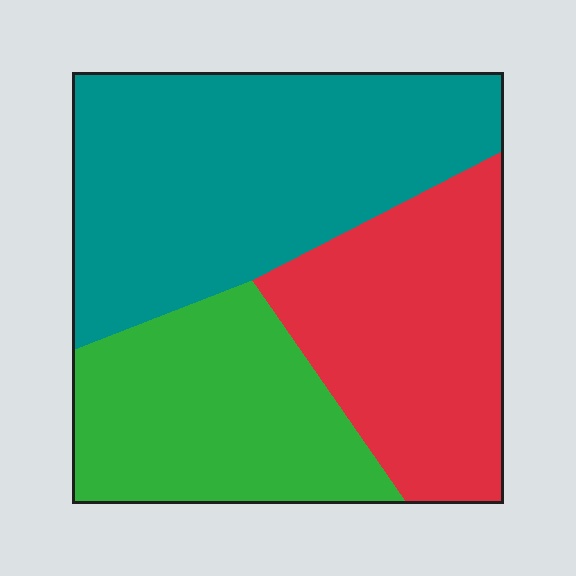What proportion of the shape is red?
Red covers around 30% of the shape.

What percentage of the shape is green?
Green covers 28% of the shape.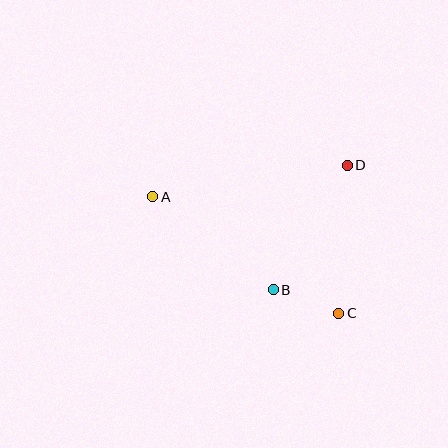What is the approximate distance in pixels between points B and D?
The distance between B and D is approximately 144 pixels.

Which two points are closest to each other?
Points B and C are closest to each other.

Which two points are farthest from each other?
Points A and C are farthest from each other.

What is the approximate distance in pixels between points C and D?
The distance between C and D is approximately 148 pixels.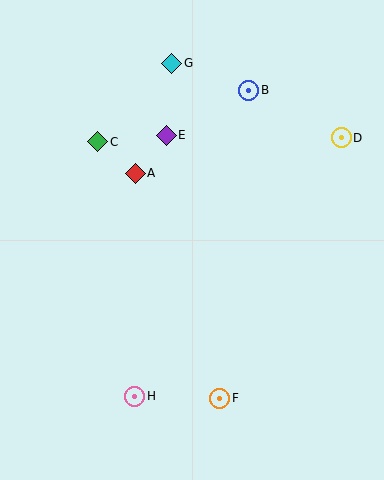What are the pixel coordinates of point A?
Point A is at (135, 173).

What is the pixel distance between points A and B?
The distance between A and B is 140 pixels.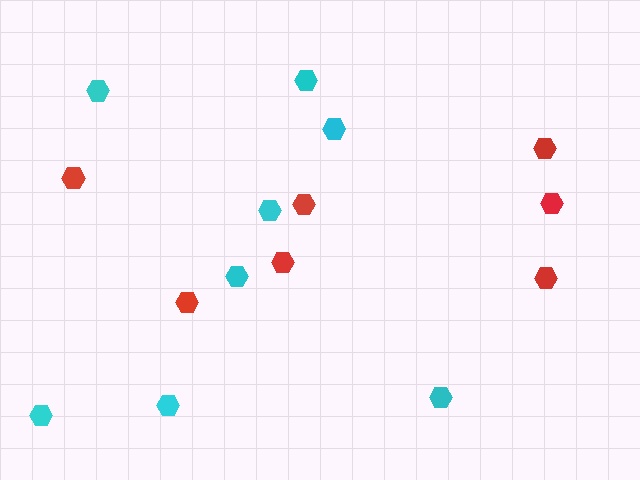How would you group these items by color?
There are 2 groups: one group of red hexagons (7) and one group of cyan hexagons (8).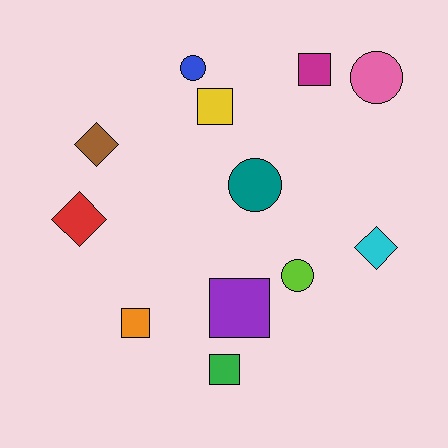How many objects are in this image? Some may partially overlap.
There are 12 objects.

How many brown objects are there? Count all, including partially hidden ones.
There is 1 brown object.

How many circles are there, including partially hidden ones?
There are 4 circles.